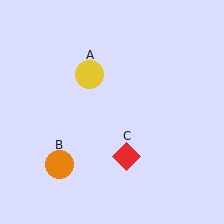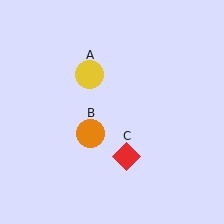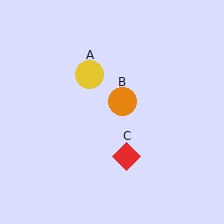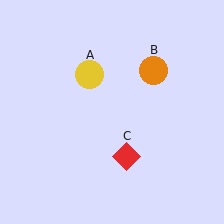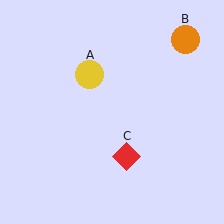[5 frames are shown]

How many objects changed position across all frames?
1 object changed position: orange circle (object B).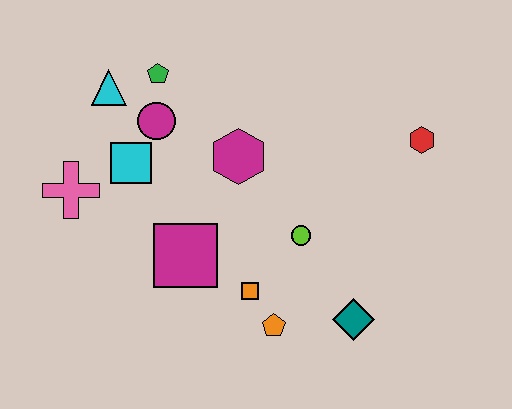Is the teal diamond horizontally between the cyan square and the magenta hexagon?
No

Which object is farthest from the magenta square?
The red hexagon is farthest from the magenta square.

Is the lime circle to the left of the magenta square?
No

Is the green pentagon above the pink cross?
Yes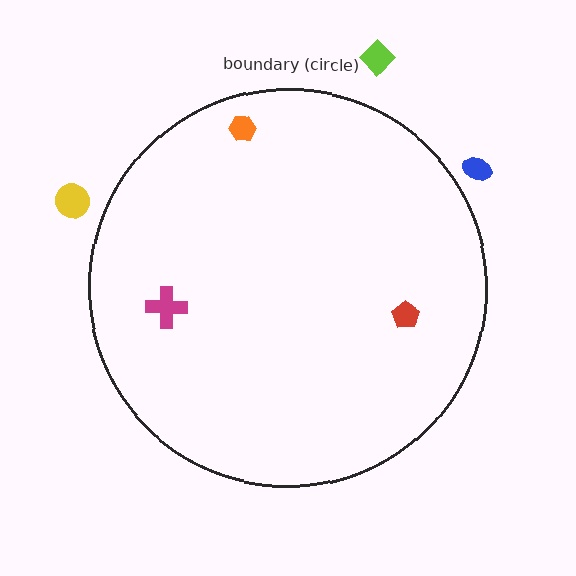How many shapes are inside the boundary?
3 inside, 3 outside.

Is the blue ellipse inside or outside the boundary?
Outside.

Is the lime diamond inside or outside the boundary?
Outside.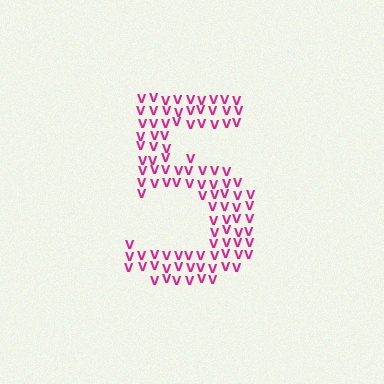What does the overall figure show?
The overall figure shows the digit 5.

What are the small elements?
The small elements are letter V's.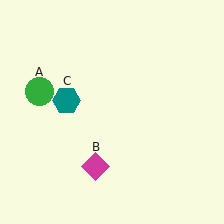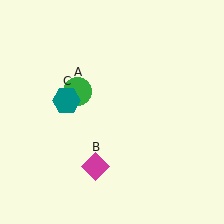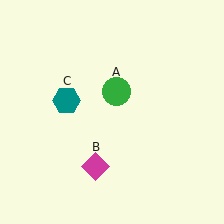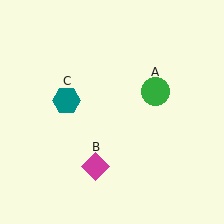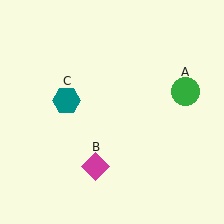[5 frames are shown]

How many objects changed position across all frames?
1 object changed position: green circle (object A).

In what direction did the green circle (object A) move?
The green circle (object A) moved right.